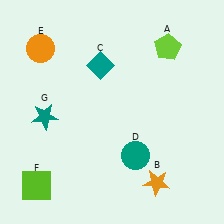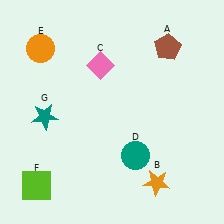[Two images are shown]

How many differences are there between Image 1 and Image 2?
There are 2 differences between the two images.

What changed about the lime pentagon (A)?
In Image 1, A is lime. In Image 2, it changed to brown.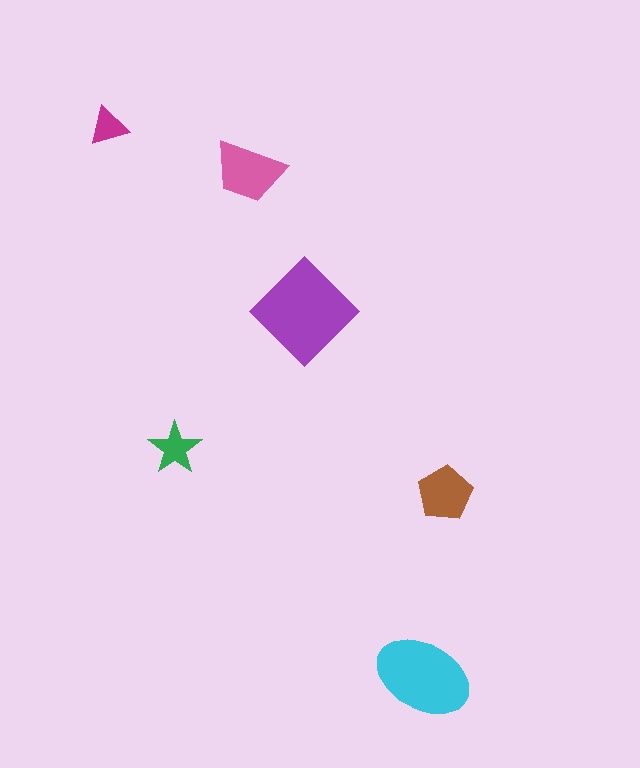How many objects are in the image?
There are 6 objects in the image.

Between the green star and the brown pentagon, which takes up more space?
The brown pentagon.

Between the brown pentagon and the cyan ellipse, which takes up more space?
The cyan ellipse.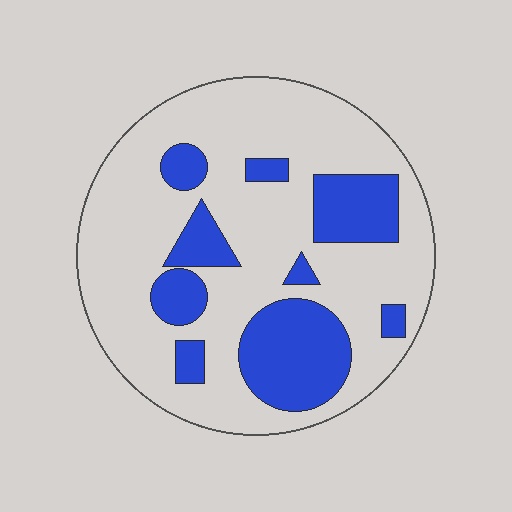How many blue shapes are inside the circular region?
9.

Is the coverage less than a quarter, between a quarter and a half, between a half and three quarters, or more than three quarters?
Between a quarter and a half.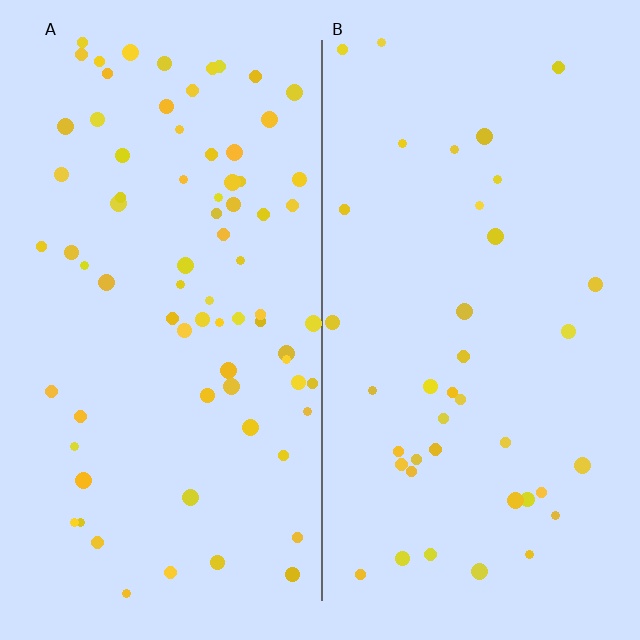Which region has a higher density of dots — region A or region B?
A (the left).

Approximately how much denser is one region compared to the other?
Approximately 2.0× — region A over region B.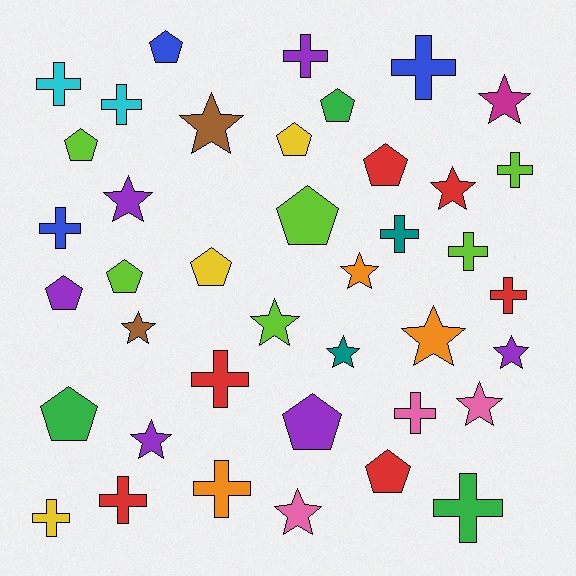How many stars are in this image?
There are 13 stars.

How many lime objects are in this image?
There are 6 lime objects.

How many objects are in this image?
There are 40 objects.